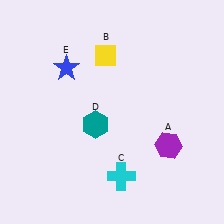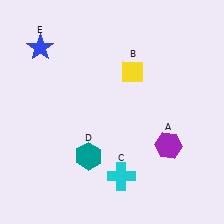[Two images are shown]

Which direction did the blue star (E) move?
The blue star (E) moved left.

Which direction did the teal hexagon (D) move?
The teal hexagon (D) moved down.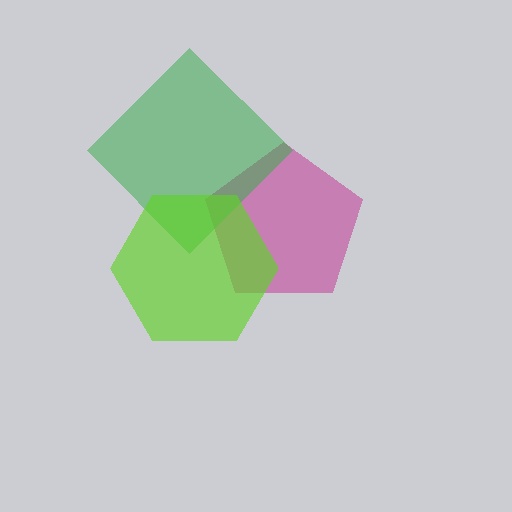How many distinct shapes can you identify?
There are 3 distinct shapes: a magenta pentagon, a green diamond, a lime hexagon.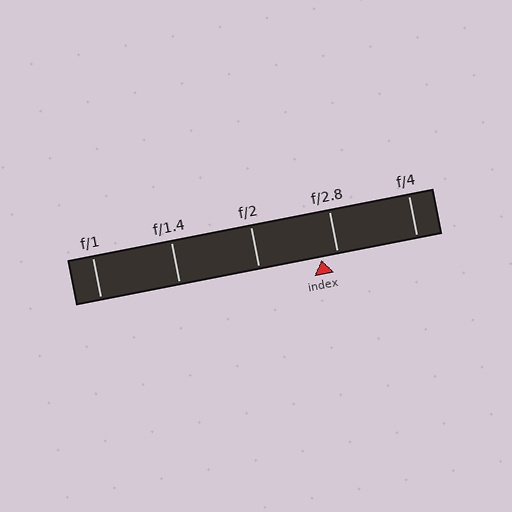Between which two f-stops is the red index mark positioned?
The index mark is between f/2 and f/2.8.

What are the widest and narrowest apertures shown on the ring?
The widest aperture shown is f/1 and the narrowest is f/4.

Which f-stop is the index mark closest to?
The index mark is closest to f/2.8.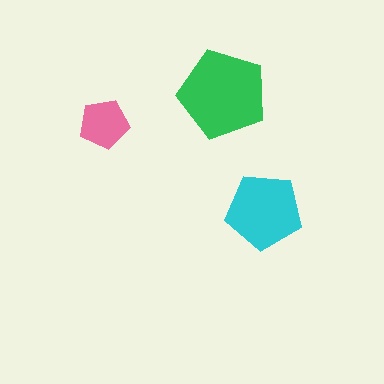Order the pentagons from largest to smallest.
the green one, the cyan one, the pink one.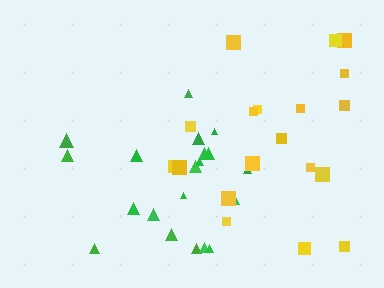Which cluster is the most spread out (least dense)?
Yellow.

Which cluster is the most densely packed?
Green.